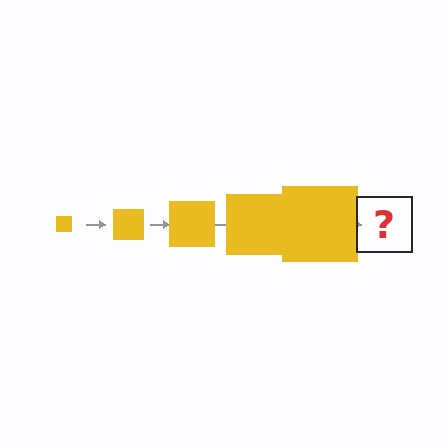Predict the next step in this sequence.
The next step is a yellow square, larger than the previous one.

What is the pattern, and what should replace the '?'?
The pattern is that the square gets progressively larger each step. The '?' should be a yellow square, larger than the previous one.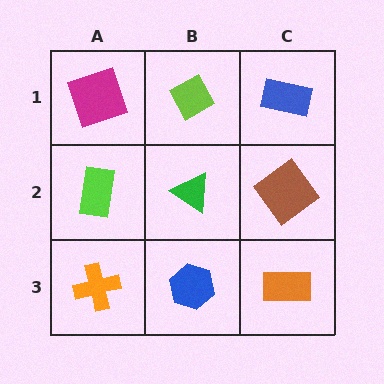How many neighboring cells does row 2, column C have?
3.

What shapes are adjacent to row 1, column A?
A lime rectangle (row 2, column A), a lime diamond (row 1, column B).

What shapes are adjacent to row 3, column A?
A lime rectangle (row 2, column A), a blue hexagon (row 3, column B).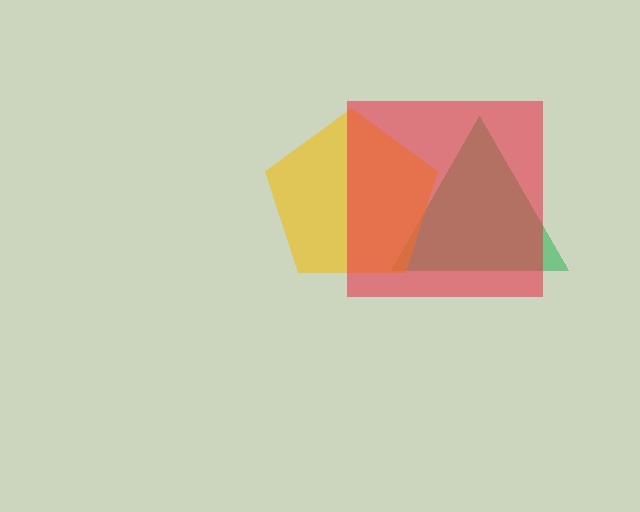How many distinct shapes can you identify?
There are 3 distinct shapes: a green triangle, a yellow pentagon, a red square.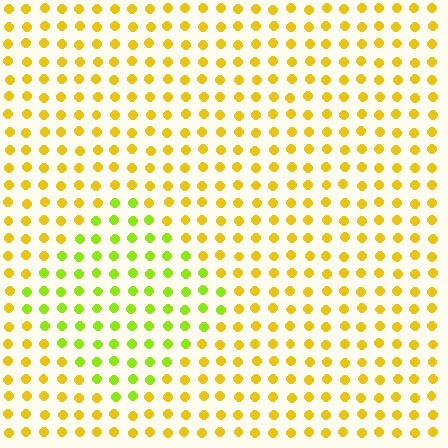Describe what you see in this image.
The image is filled with small yellow elements in a uniform arrangement. A diamond-shaped region is visible where the elements are tinted to a slightly different hue, forming a subtle color boundary.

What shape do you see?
I see a diamond.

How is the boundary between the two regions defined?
The boundary is defined purely by a slight shift in hue (about 37 degrees). Spacing, size, and orientation are identical on both sides.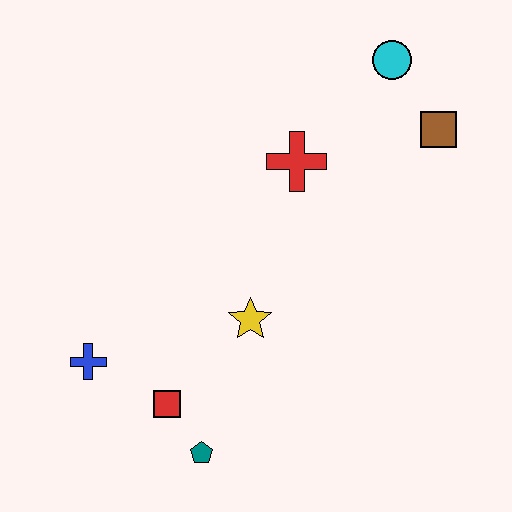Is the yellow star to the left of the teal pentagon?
No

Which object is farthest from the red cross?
The teal pentagon is farthest from the red cross.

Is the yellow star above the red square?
Yes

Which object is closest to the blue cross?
The red square is closest to the blue cross.